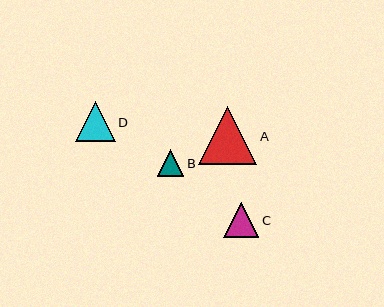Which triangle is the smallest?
Triangle B is the smallest with a size of approximately 27 pixels.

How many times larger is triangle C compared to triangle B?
Triangle C is approximately 1.3 times the size of triangle B.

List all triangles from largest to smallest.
From largest to smallest: A, D, C, B.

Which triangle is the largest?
Triangle A is the largest with a size of approximately 58 pixels.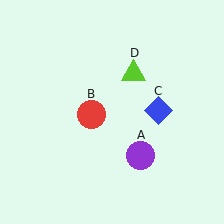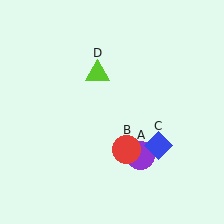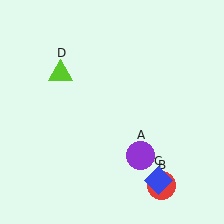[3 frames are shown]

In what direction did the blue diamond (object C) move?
The blue diamond (object C) moved down.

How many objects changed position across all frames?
3 objects changed position: red circle (object B), blue diamond (object C), lime triangle (object D).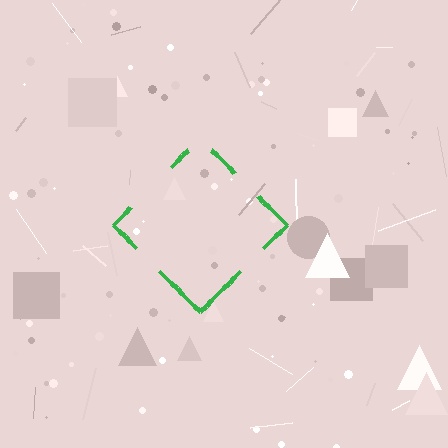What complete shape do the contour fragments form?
The contour fragments form a diamond.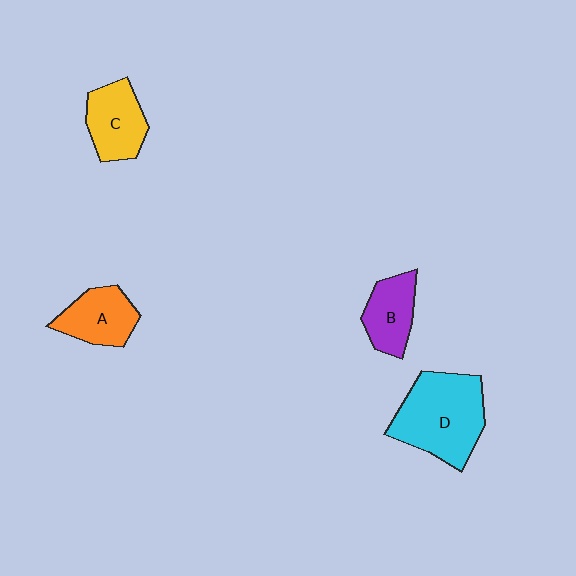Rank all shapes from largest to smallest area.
From largest to smallest: D (cyan), C (yellow), A (orange), B (purple).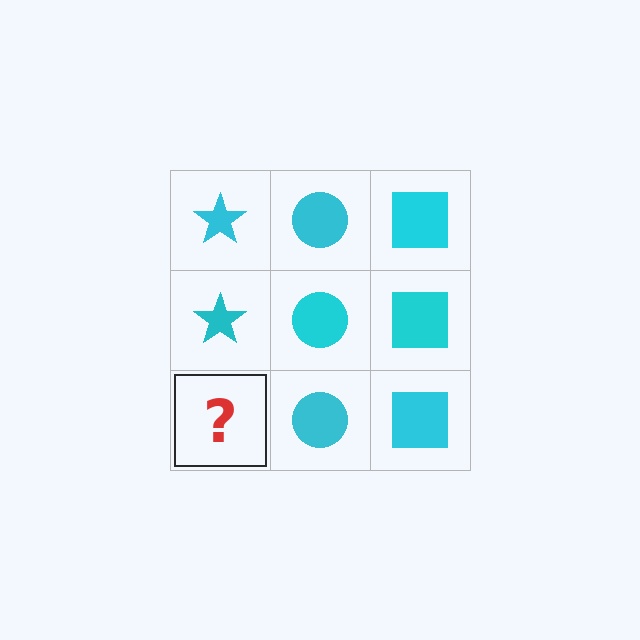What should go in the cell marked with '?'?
The missing cell should contain a cyan star.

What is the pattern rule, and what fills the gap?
The rule is that each column has a consistent shape. The gap should be filled with a cyan star.